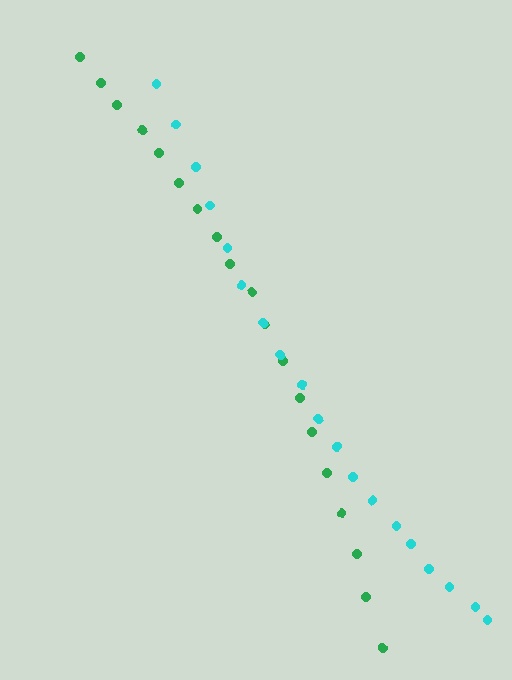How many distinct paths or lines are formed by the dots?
There are 2 distinct paths.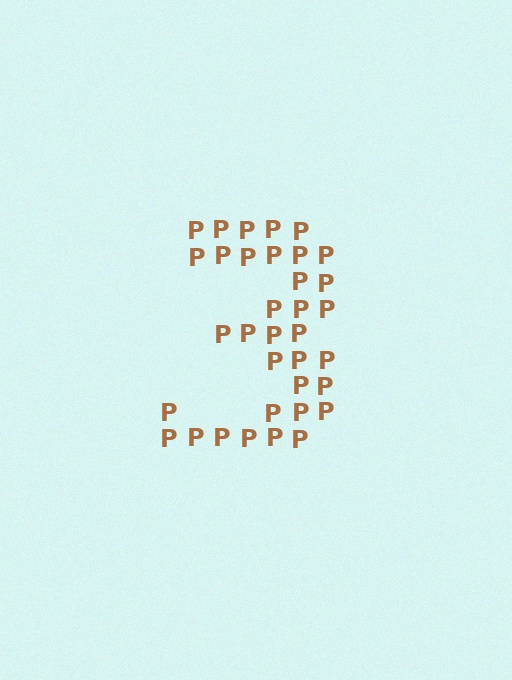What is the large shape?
The large shape is the digit 3.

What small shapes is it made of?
It is made of small letter P's.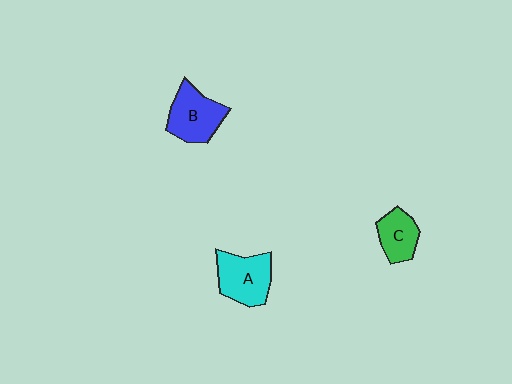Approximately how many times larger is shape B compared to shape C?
Approximately 1.4 times.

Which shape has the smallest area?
Shape C (green).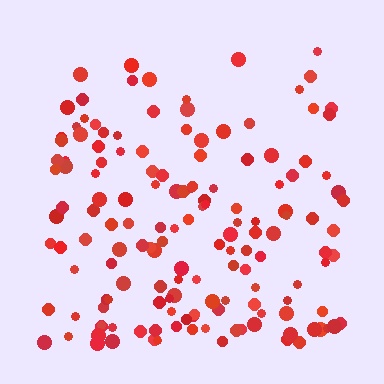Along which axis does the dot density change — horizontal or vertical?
Vertical.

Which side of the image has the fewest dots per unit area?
The top.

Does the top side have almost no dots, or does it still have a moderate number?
Still a moderate number, just noticeably fewer than the bottom.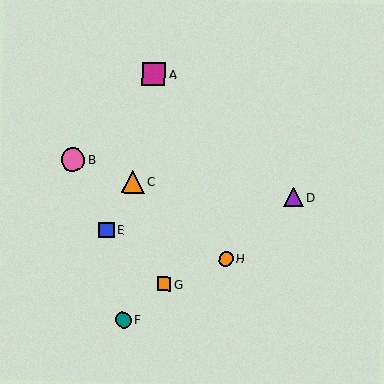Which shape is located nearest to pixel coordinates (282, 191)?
The purple triangle (labeled D) at (293, 197) is nearest to that location.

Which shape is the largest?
The magenta square (labeled A) is the largest.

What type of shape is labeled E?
Shape E is a blue square.